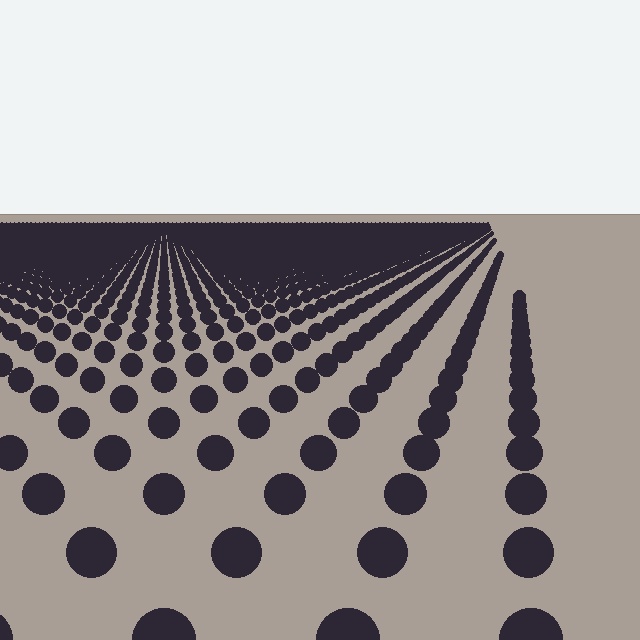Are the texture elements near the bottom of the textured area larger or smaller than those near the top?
Larger. Near the bottom, elements are closer to the viewer and appear at a bigger on-screen size.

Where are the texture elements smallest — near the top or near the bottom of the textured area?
Near the top.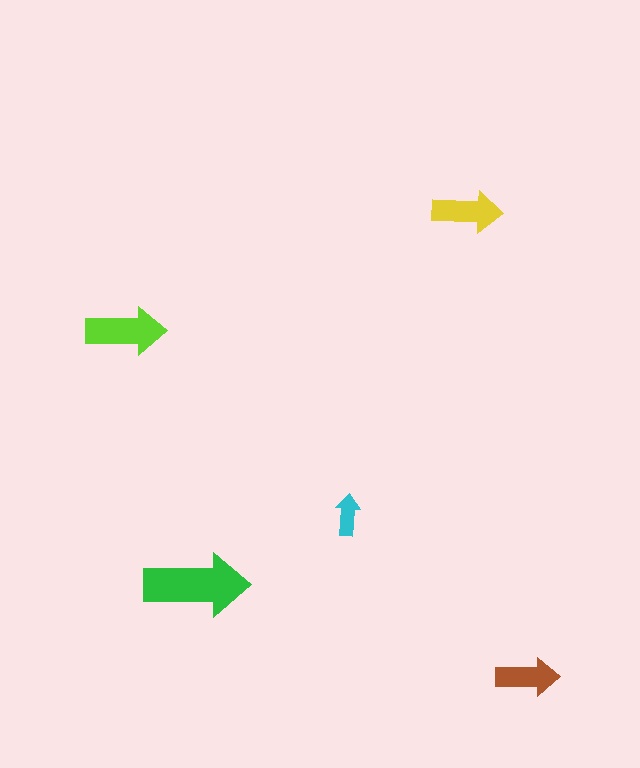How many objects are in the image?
There are 5 objects in the image.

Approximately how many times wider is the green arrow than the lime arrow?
About 1.5 times wider.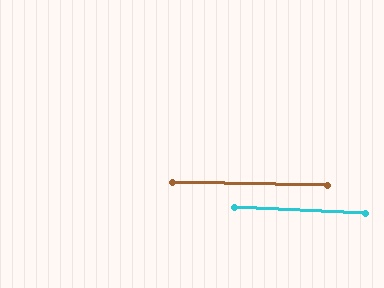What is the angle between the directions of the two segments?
Approximately 2 degrees.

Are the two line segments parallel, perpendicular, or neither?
Parallel — their directions differ by only 1.8°.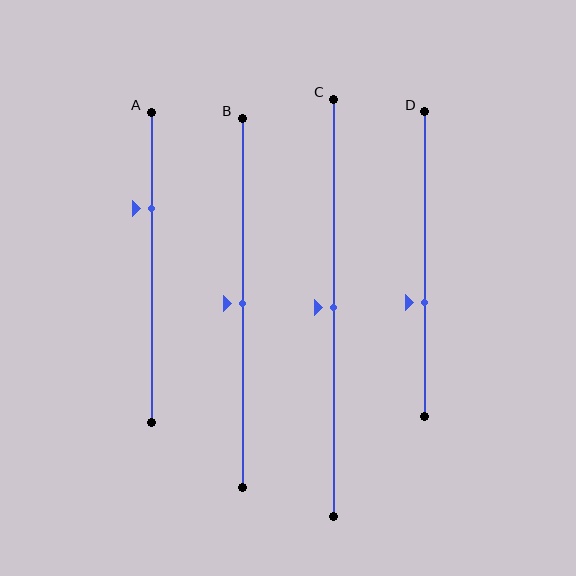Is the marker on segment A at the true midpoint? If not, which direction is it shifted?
No, the marker on segment A is shifted upward by about 19% of the segment length.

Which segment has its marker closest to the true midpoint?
Segment B has its marker closest to the true midpoint.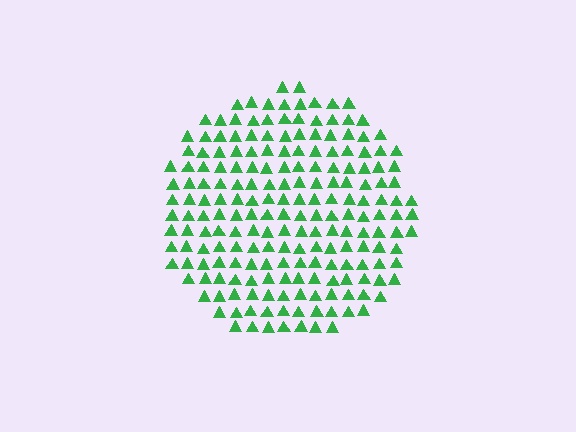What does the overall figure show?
The overall figure shows a circle.